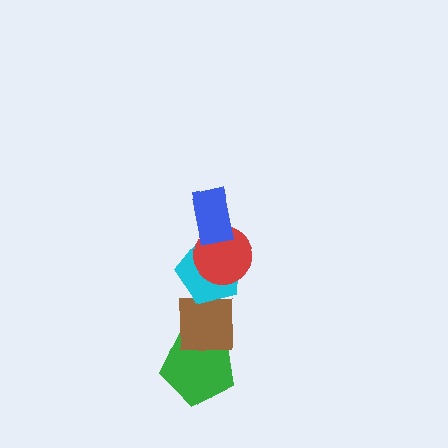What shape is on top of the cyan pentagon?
The red circle is on top of the cyan pentagon.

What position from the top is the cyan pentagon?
The cyan pentagon is 3rd from the top.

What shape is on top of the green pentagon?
The brown square is on top of the green pentagon.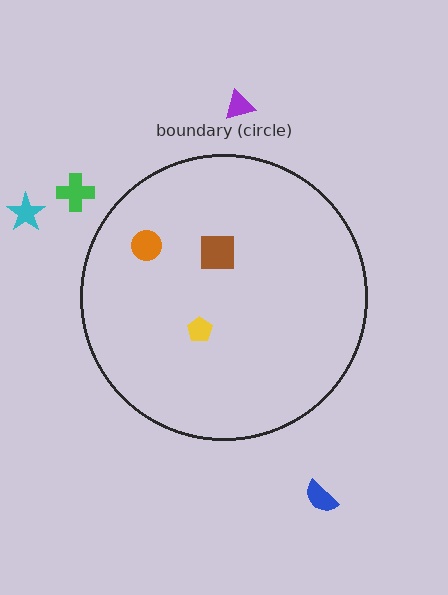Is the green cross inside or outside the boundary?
Outside.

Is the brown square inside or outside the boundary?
Inside.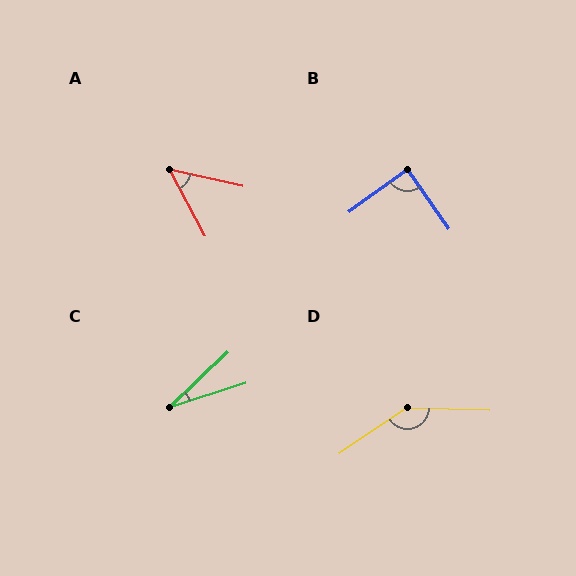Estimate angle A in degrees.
Approximately 50 degrees.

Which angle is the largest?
D, at approximately 144 degrees.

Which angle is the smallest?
C, at approximately 26 degrees.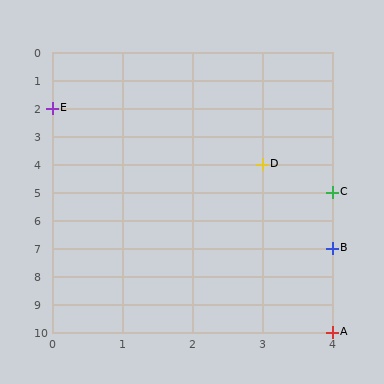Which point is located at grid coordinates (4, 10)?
Point A is at (4, 10).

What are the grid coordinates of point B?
Point B is at grid coordinates (4, 7).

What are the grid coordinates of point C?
Point C is at grid coordinates (4, 5).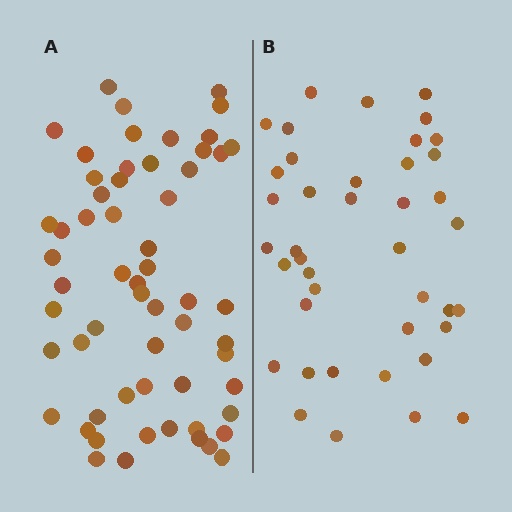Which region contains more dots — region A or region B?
Region A (the left region) has more dots.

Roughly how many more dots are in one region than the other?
Region A has approximately 20 more dots than region B.